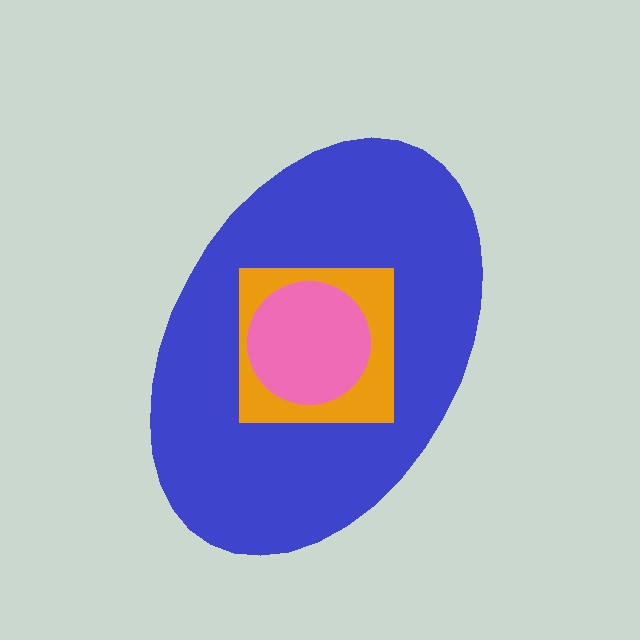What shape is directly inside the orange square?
The pink circle.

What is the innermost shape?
The pink circle.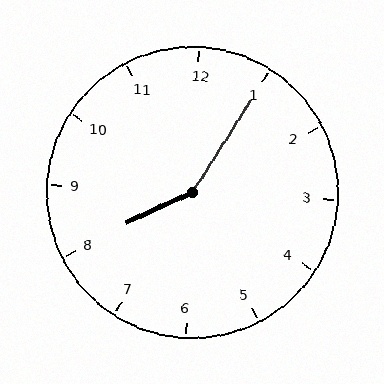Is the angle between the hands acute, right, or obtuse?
It is obtuse.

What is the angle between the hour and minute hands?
Approximately 148 degrees.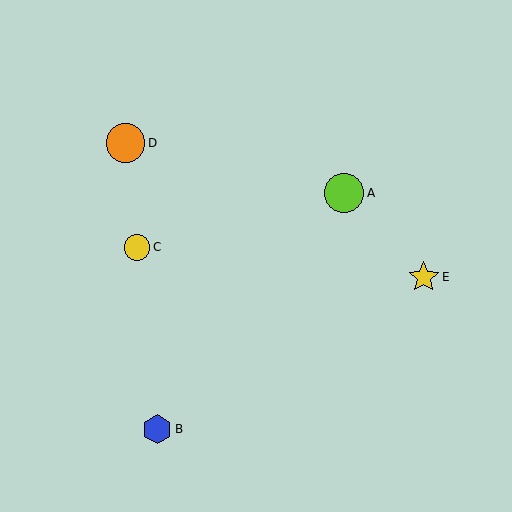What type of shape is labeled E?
Shape E is a yellow star.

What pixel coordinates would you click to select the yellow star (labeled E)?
Click at (424, 277) to select the yellow star E.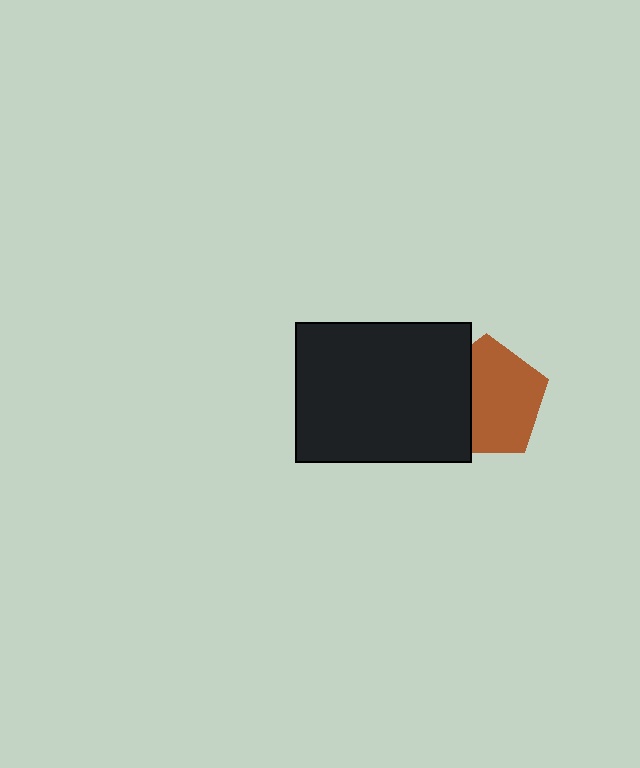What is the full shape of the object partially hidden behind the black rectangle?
The partially hidden object is a brown pentagon.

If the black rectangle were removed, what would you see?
You would see the complete brown pentagon.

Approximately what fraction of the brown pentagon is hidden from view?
Roughly 33% of the brown pentagon is hidden behind the black rectangle.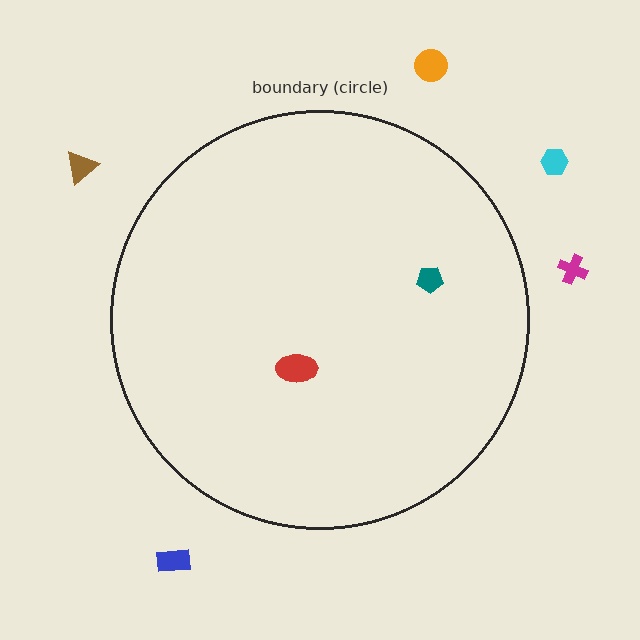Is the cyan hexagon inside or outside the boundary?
Outside.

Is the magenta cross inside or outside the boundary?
Outside.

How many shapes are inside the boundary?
2 inside, 5 outside.